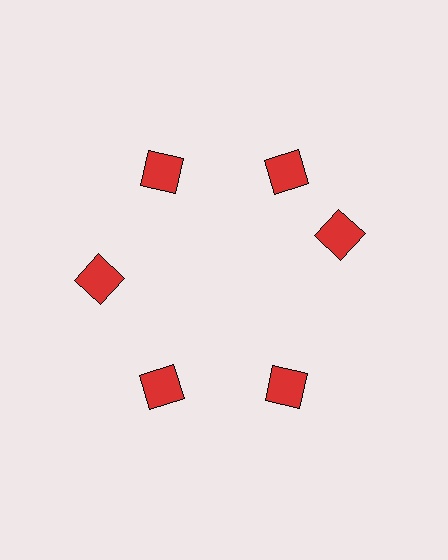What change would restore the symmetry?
The symmetry would be restored by rotating it back into even spacing with its neighbors so that all 6 squares sit at equal angles and equal distance from the center.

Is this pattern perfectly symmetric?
No. The 6 red squares are arranged in a ring, but one element near the 3 o'clock position is rotated out of alignment along the ring, breaking the 6-fold rotational symmetry.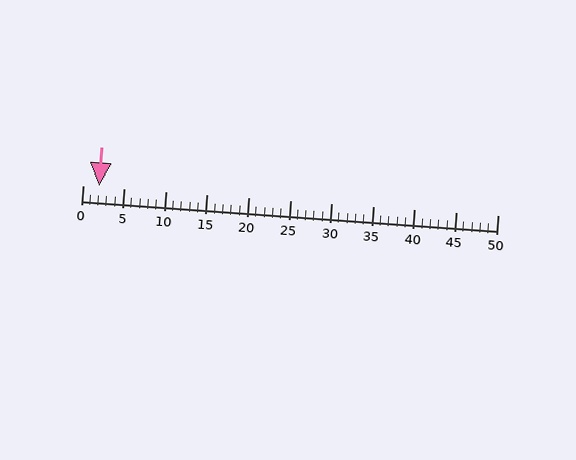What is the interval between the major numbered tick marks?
The major tick marks are spaced 5 units apart.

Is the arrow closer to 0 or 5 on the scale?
The arrow is closer to 0.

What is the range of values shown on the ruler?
The ruler shows values from 0 to 50.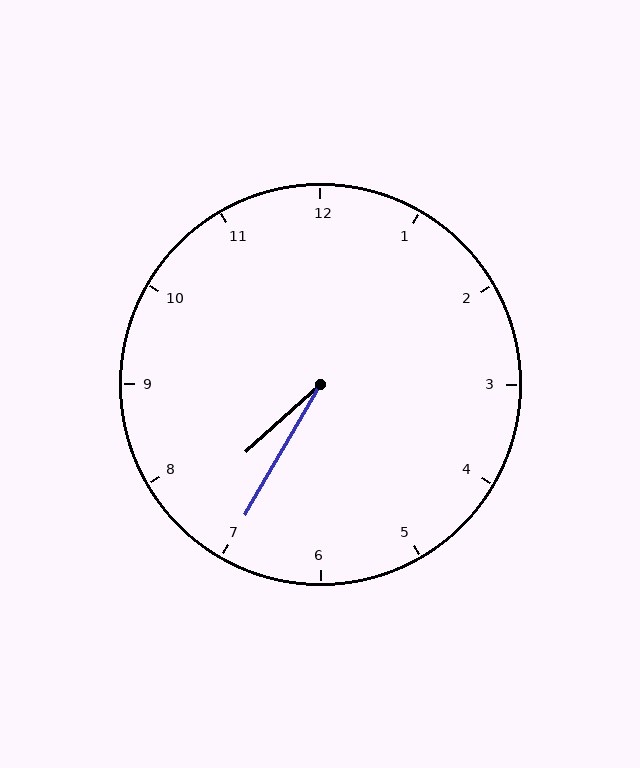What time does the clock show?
7:35.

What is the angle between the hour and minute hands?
Approximately 18 degrees.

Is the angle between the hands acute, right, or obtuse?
It is acute.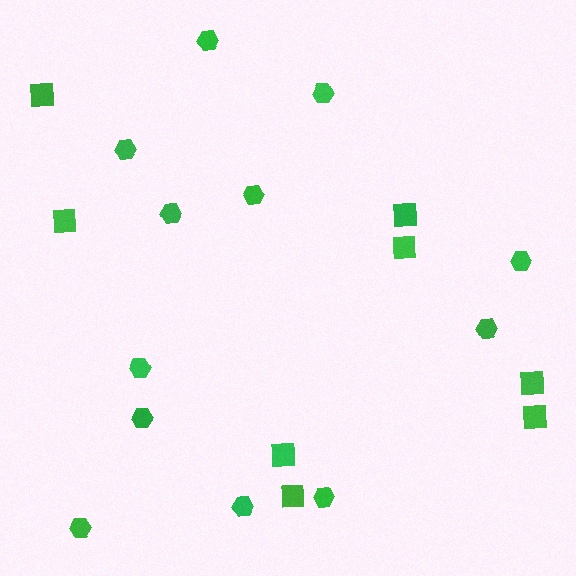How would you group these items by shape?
There are 2 groups: one group of squares (8) and one group of hexagons (12).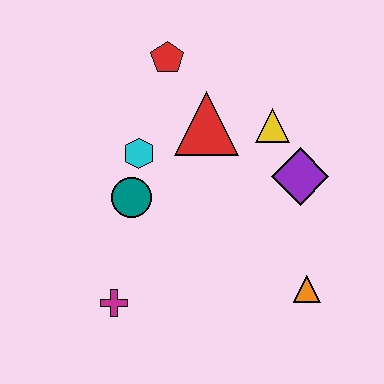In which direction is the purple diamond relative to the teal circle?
The purple diamond is to the right of the teal circle.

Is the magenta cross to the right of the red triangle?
No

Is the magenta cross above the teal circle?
No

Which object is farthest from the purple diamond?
The magenta cross is farthest from the purple diamond.